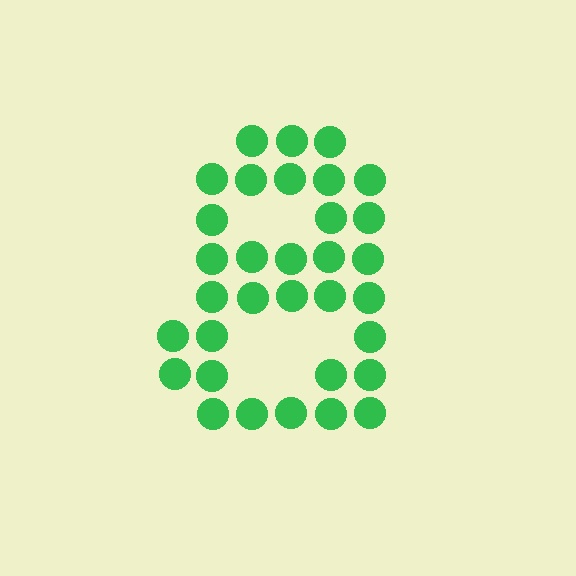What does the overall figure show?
The overall figure shows the digit 8.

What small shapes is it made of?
It is made of small circles.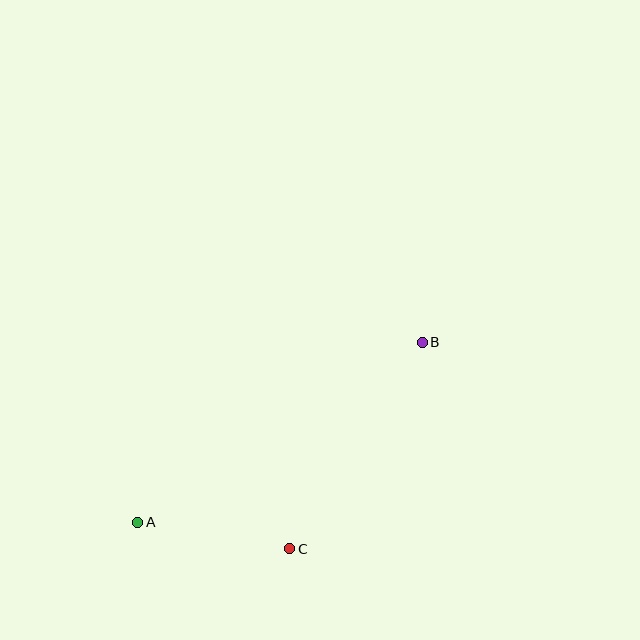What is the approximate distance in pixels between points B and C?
The distance between B and C is approximately 245 pixels.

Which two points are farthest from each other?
Points A and B are farthest from each other.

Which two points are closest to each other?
Points A and C are closest to each other.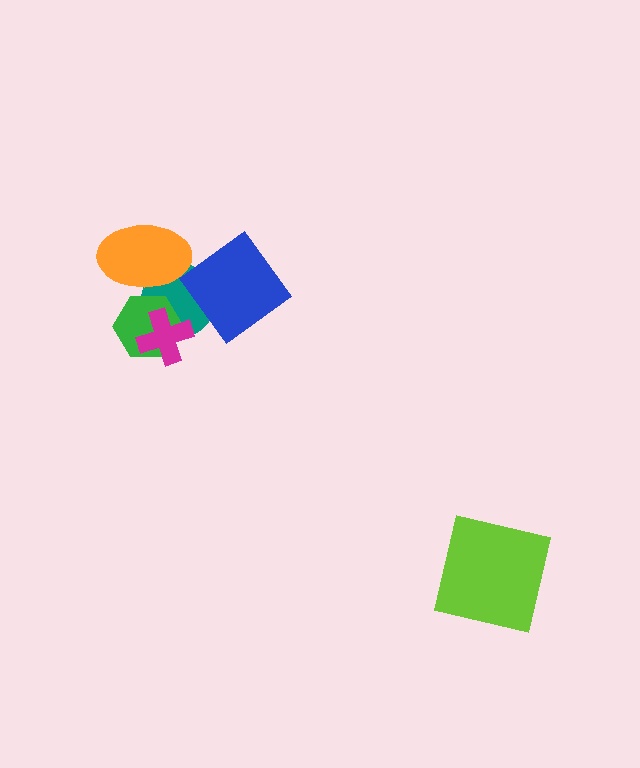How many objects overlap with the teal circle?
4 objects overlap with the teal circle.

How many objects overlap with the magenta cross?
2 objects overlap with the magenta cross.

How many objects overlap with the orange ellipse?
2 objects overlap with the orange ellipse.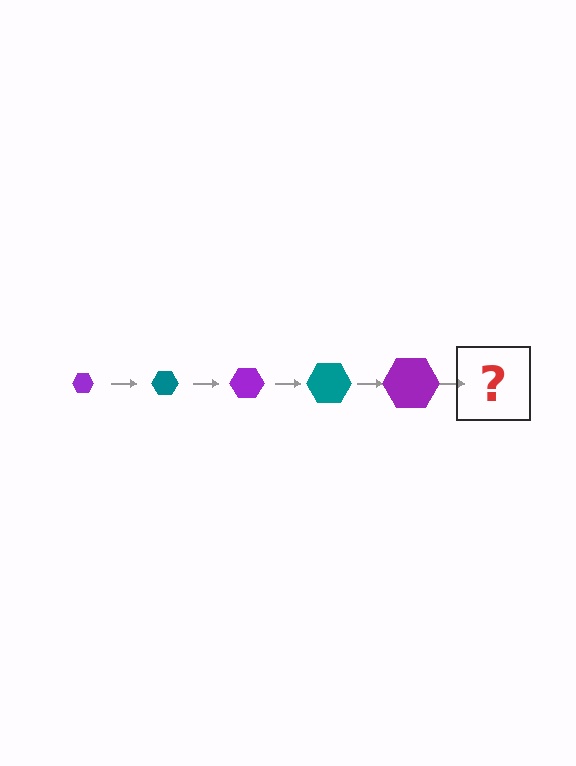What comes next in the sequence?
The next element should be a teal hexagon, larger than the previous one.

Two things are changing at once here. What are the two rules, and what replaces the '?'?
The two rules are that the hexagon grows larger each step and the color cycles through purple and teal. The '?' should be a teal hexagon, larger than the previous one.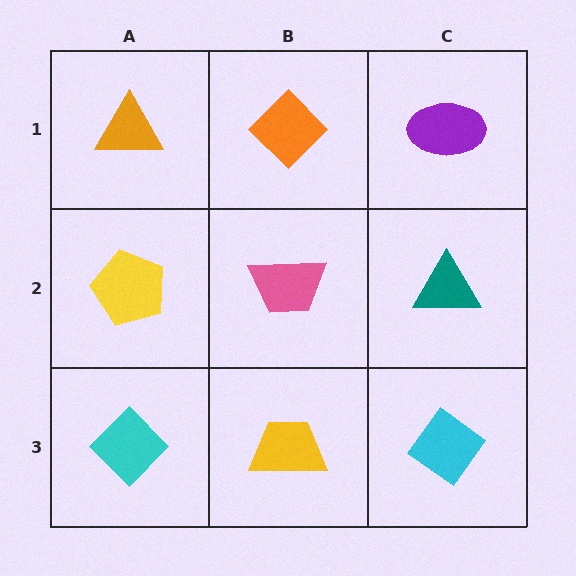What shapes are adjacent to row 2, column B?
An orange diamond (row 1, column B), a yellow trapezoid (row 3, column B), a yellow pentagon (row 2, column A), a teal triangle (row 2, column C).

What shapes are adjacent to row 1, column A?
A yellow pentagon (row 2, column A), an orange diamond (row 1, column B).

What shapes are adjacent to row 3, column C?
A teal triangle (row 2, column C), a yellow trapezoid (row 3, column B).